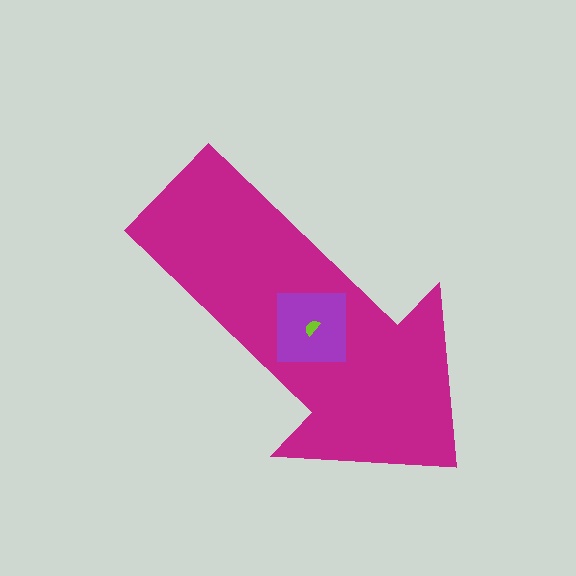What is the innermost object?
The lime semicircle.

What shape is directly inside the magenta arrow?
The purple square.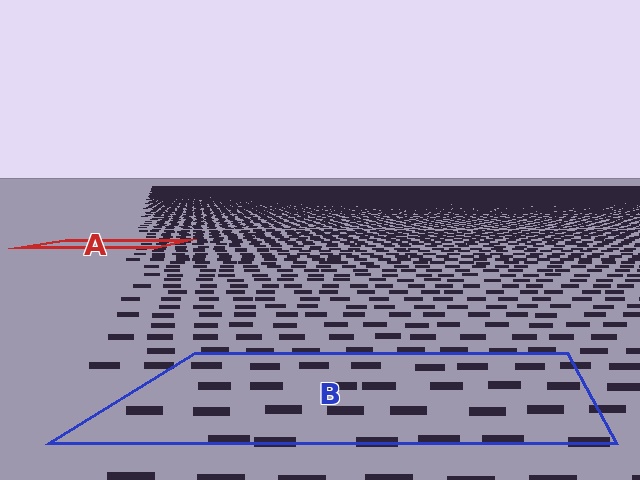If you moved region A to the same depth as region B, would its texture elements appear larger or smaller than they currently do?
They would appear larger. At a closer depth, the same texture elements are projected at a bigger on-screen size.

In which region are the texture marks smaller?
The texture marks are smaller in region A, because it is farther away.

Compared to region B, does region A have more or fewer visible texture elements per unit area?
Region A has more texture elements per unit area — they are packed more densely because it is farther away.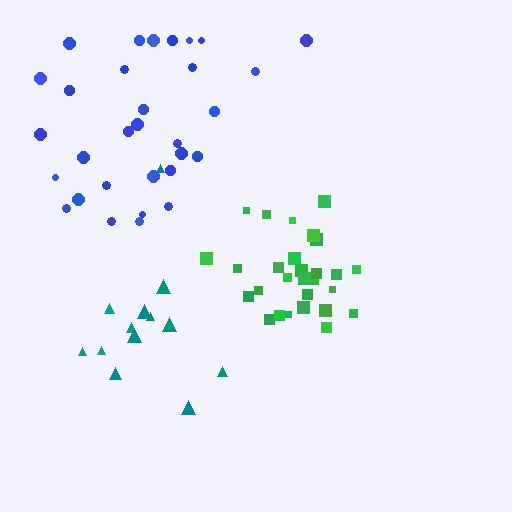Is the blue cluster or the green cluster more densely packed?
Green.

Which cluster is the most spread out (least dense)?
Teal.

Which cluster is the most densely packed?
Green.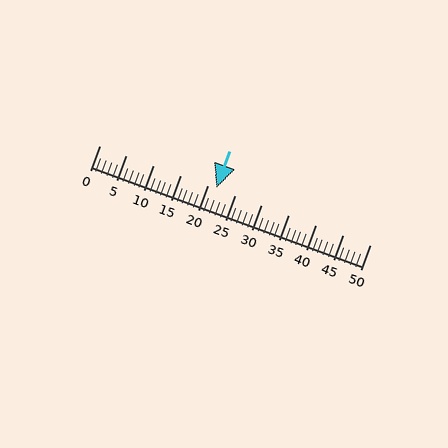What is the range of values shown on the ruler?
The ruler shows values from 0 to 50.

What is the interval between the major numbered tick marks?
The major tick marks are spaced 5 units apart.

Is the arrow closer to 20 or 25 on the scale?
The arrow is closer to 20.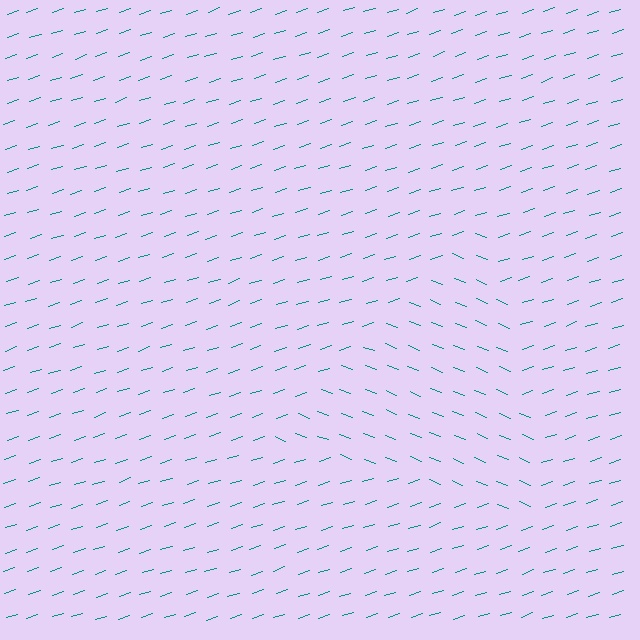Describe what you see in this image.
The image is filled with small teal line segments. A triangle region in the image has lines oriented differently from the surrounding lines, creating a visible texture boundary.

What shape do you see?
I see a triangle.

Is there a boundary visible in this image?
Yes, there is a texture boundary formed by a change in line orientation.